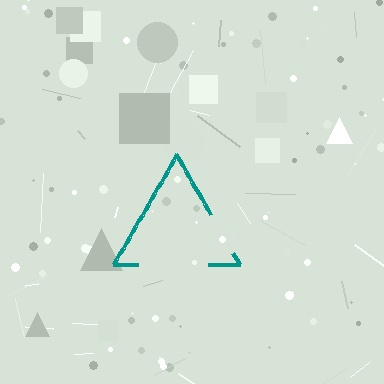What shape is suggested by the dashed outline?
The dashed outline suggests a triangle.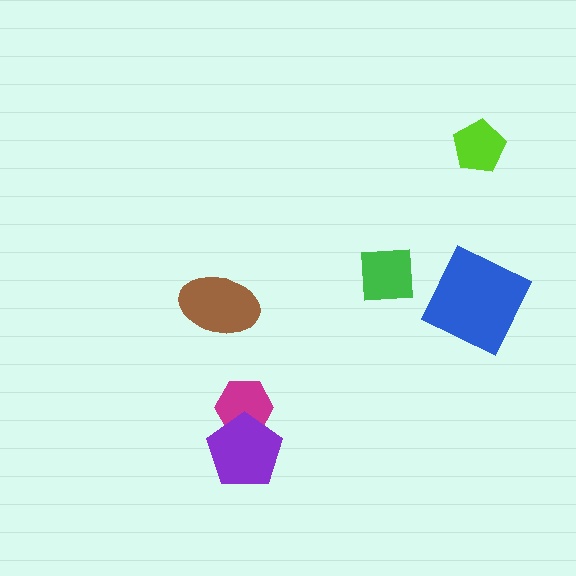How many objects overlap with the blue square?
0 objects overlap with the blue square.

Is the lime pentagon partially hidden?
No, no other shape covers it.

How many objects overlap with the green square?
0 objects overlap with the green square.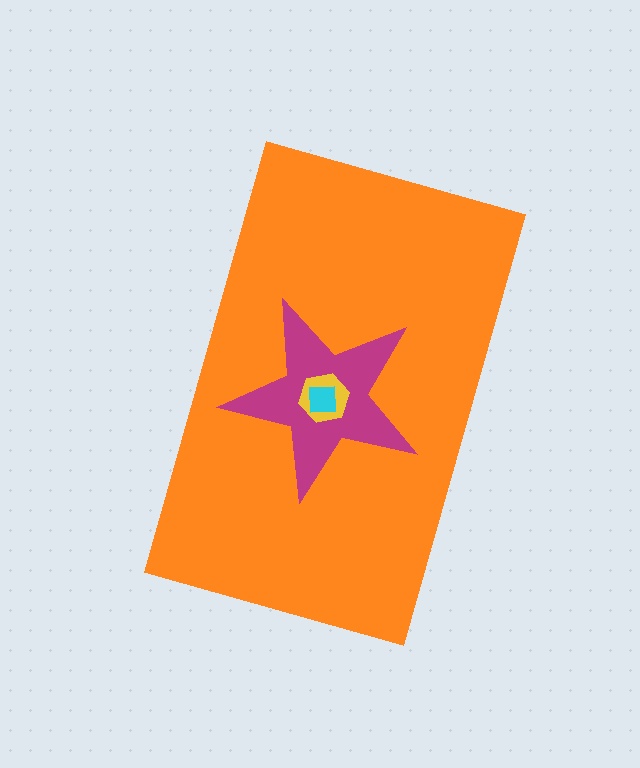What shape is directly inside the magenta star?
The yellow hexagon.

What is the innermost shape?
The cyan square.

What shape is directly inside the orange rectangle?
The magenta star.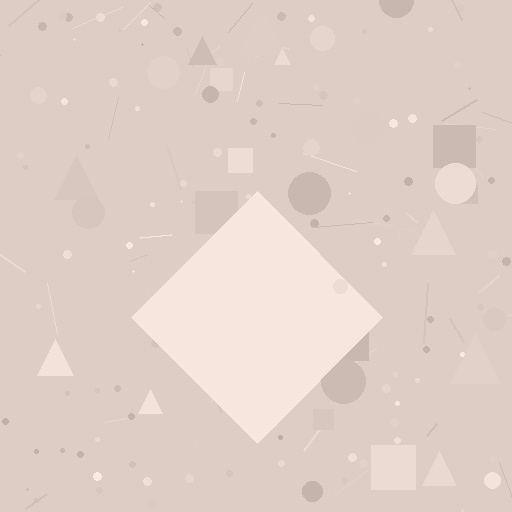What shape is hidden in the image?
A diamond is hidden in the image.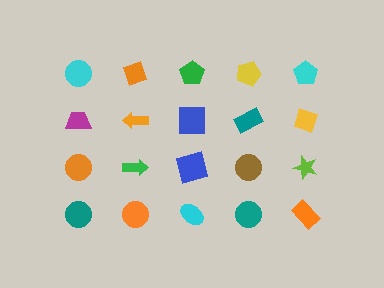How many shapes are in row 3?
5 shapes.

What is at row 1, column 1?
A cyan circle.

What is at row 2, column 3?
A blue square.